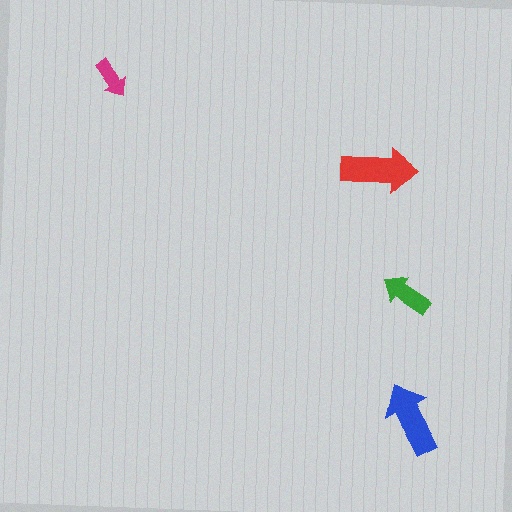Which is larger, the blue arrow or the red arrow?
The red one.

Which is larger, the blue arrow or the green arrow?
The blue one.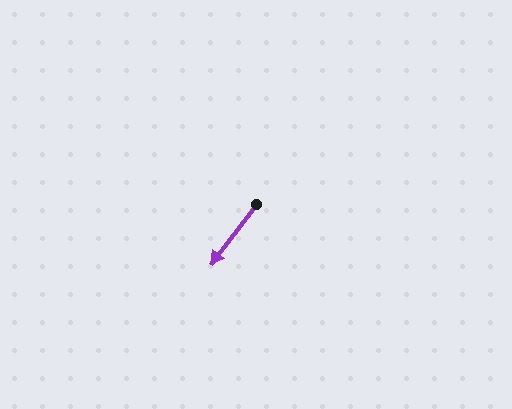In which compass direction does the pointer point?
Southwest.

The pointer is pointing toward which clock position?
Roughly 7 o'clock.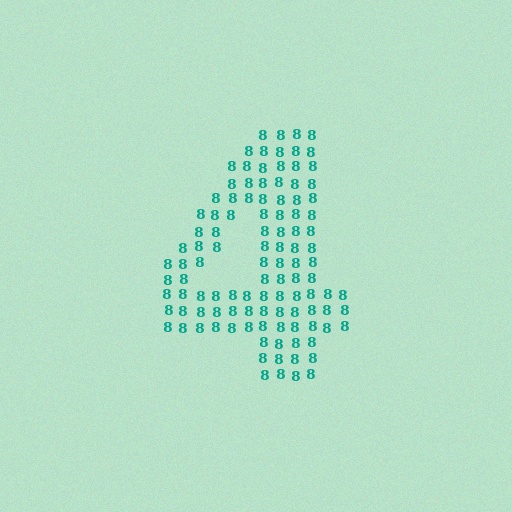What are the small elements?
The small elements are digit 8's.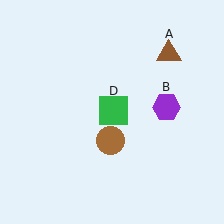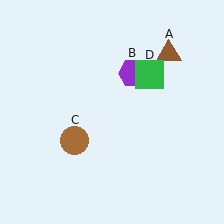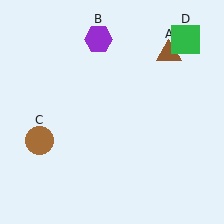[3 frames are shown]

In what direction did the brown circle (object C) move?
The brown circle (object C) moved left.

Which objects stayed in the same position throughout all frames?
Brown triangle (object A) remained stationary.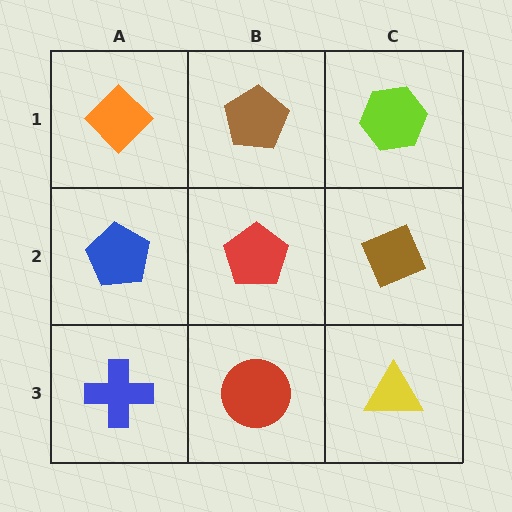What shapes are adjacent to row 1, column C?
A brown diamond (row 2, column C), a brown pentagon (row 1, column B).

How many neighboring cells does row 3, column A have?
2.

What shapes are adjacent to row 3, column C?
A brown diamond (row 2, column C), a red circle (row 3, column B).